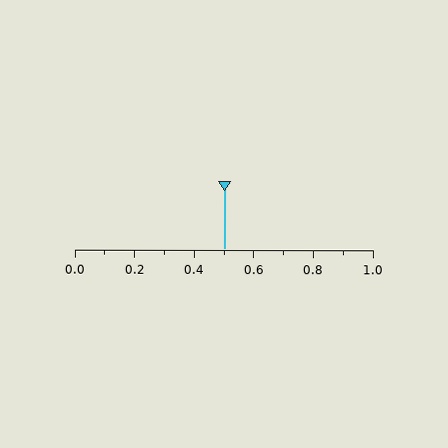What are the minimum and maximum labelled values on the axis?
The axis runs from 0.0 to 1.0.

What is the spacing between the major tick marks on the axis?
The major ticks are spaced 0.2 apart.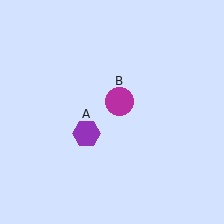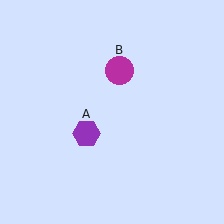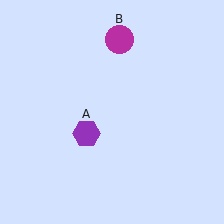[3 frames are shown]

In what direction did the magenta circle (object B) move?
The magenta circle (object B) moved up.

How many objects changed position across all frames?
1 object changed position: magenta circle (object B).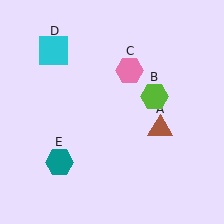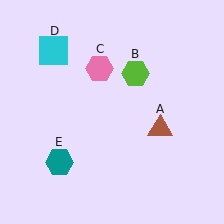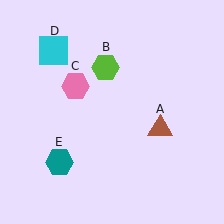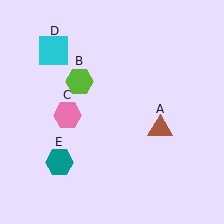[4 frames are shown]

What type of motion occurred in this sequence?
The lime hexagon (object B), pink hexagon (object C) rotated counterclockwise around the center of the scene.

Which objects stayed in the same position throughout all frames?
Brown triangle (object A) and cyan square (object D) and teal hexagon (object E) remained stationary.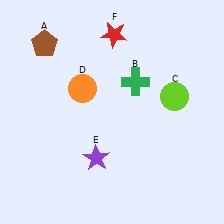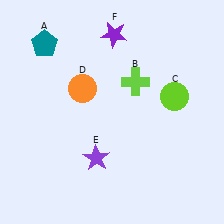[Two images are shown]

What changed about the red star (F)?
In Image 1, F is red. In Image 2, it changed to purple.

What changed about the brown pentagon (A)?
In Image 1, A is brown. In Image 2, it changed to teal.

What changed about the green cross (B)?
In Image 1, B is green. In Image 2, it changed to lime.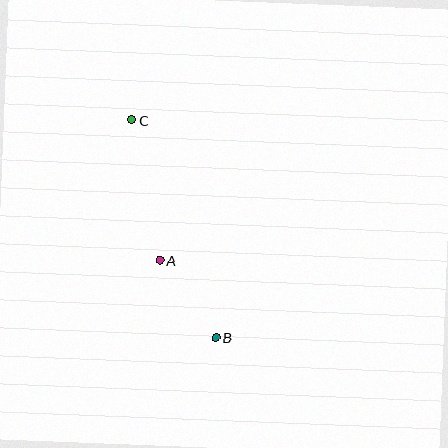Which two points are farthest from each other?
Points B and C are farthest from each other.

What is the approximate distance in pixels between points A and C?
The distance between A and C is approximately 143 pixels.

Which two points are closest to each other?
Points A and B are closest to each other.